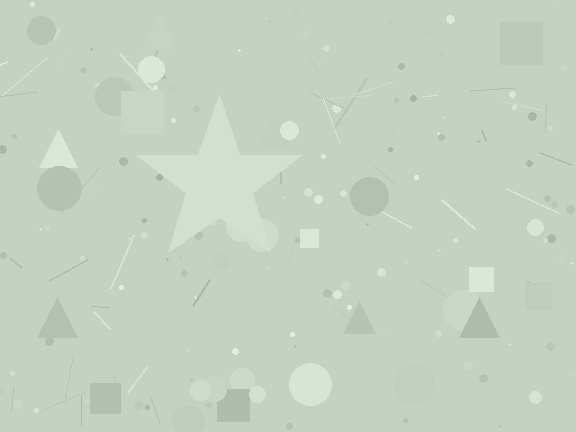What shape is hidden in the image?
A star is hidden in the image.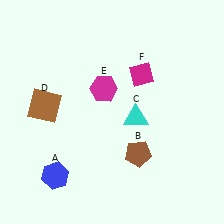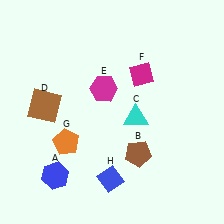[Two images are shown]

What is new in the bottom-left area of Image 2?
A blue diamond (H) was added in the bottom-left area of Image 2.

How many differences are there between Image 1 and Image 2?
There are 2 differences between the two images.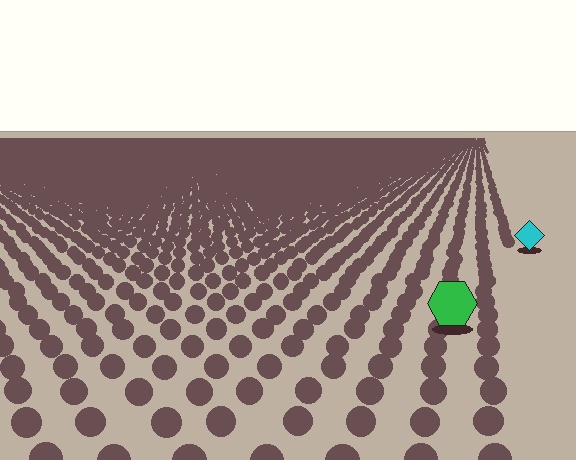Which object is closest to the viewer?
The green hexagon is closest. The texture marks near it are larger and more spread out.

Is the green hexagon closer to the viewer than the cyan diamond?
Yes. The green hexagon is closer — you can tell from the texture gradient: the ground texture is coarser near it.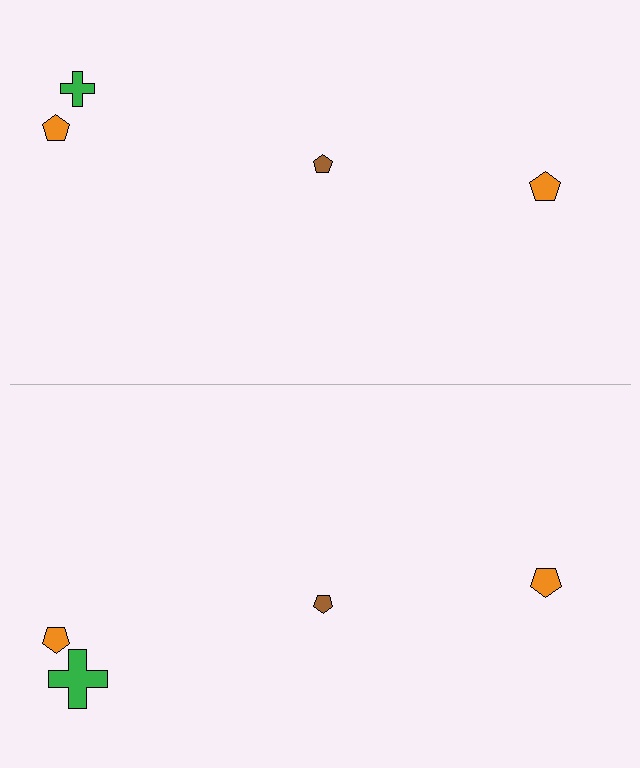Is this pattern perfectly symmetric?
No, the pattern is not perfectly symmetric. The green cross on the bottom side has a different size than its mirror counterpart.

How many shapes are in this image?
There are 8 shapes in this image.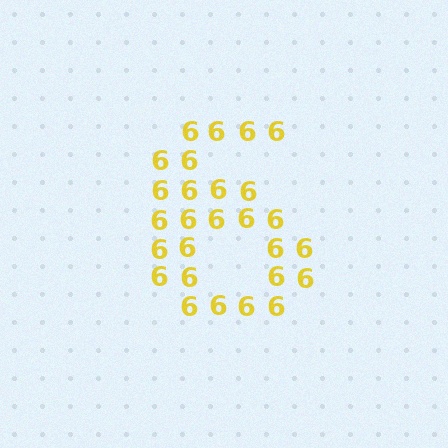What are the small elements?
The small elements are digit 6's.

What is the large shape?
The large shape is the digit 6.